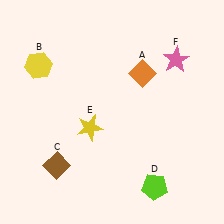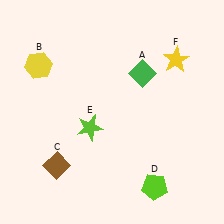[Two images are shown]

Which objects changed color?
A changed from orange to green. E changed from yellow to lime. F changed from pink to yellow.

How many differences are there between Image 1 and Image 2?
There are 3 differences between the two images.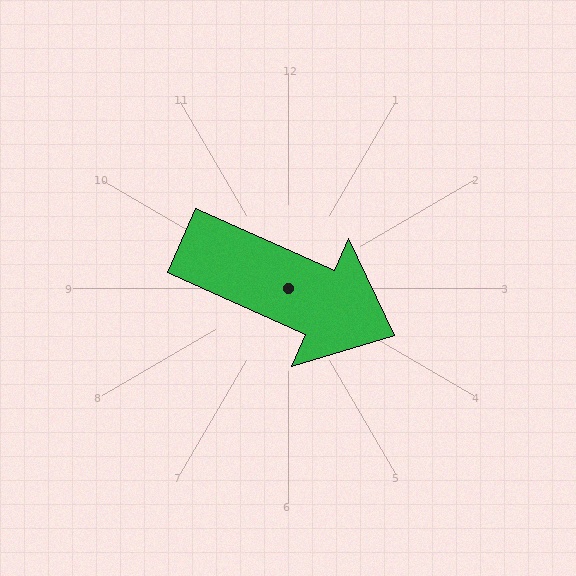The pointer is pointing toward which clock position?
Roughly 4 o'clock.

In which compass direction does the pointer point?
Southeast.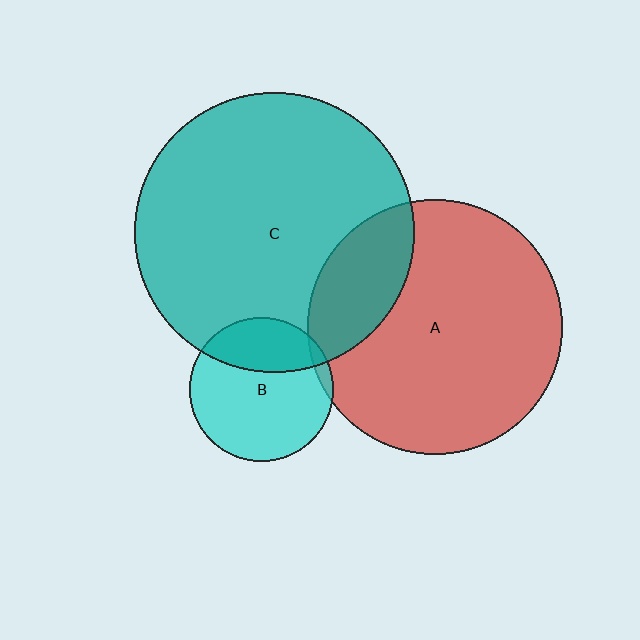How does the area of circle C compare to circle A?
Approximately 1.2 times.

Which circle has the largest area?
Circle C (teal).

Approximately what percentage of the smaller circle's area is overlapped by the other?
Approximately 30%.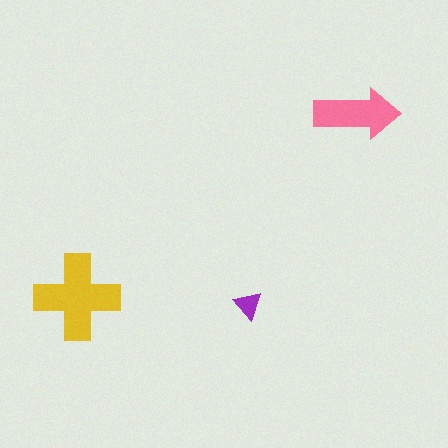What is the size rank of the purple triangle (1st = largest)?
3rd.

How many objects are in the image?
There are 3 objects in the image.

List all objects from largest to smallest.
The yellow cross, the pink arrow, the purple triangle.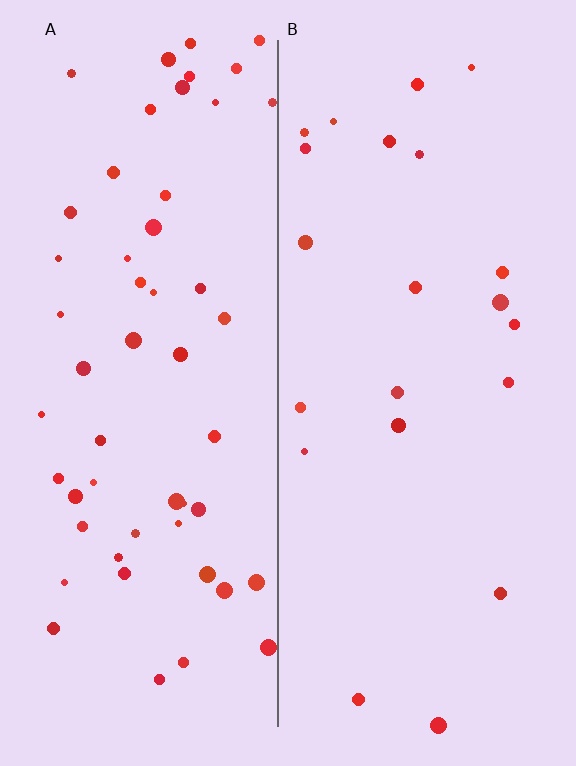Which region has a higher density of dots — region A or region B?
A (the left).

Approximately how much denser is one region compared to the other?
Approximately 2.5× — region A over region B.